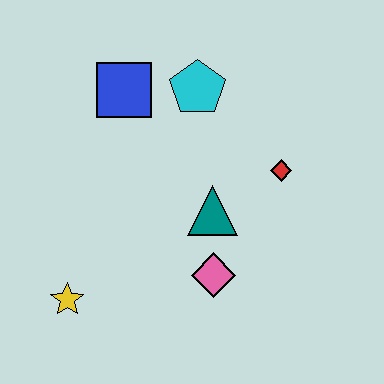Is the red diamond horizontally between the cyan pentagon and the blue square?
No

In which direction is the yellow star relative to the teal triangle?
The yellow star is to the left of the teal triangle.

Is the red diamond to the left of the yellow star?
No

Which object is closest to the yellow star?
The pink diamond is closest to the yellow star.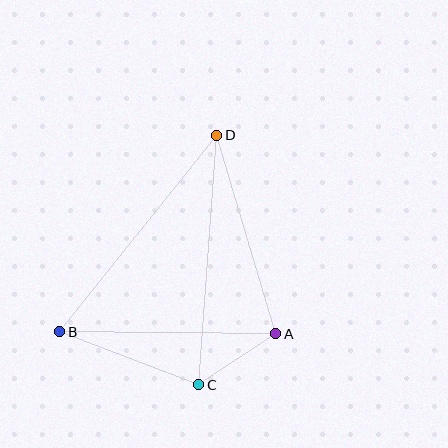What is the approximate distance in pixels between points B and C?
The distance between B and C is approximately 149 pixels.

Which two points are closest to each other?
Points A and C are closest to each other.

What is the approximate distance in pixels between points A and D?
The distance between A and D is approximately 207 pixels.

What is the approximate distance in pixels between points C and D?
The distance between C and D is approximately 250 pixels.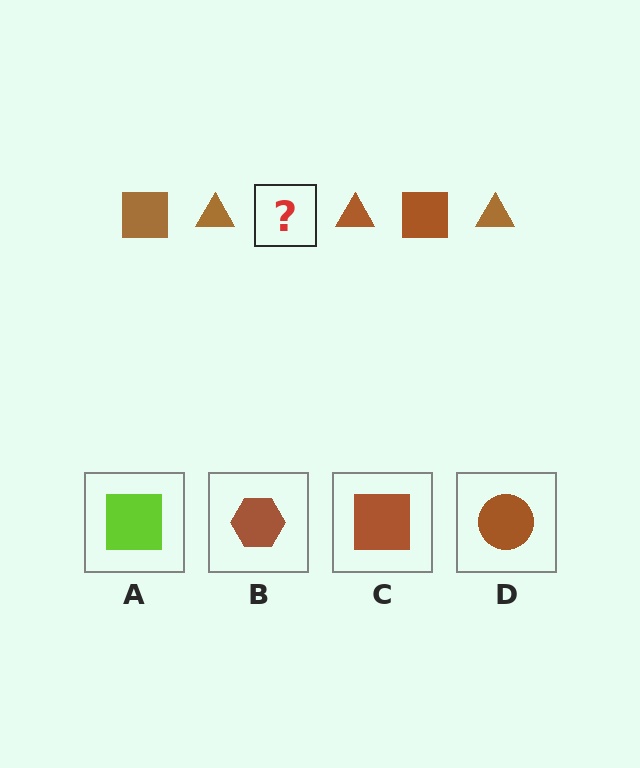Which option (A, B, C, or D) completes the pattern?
C.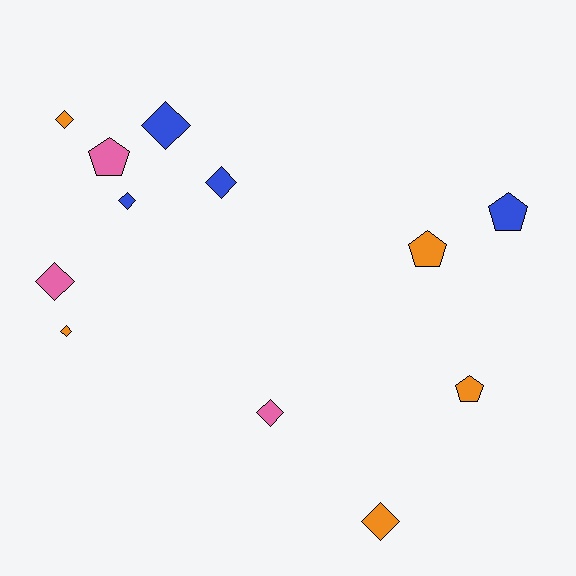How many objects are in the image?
There are 12 objects.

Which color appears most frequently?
Orange, with 5 objects.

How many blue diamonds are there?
There are 3 blue diamonds.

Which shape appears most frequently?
Diamond, with 8 objects.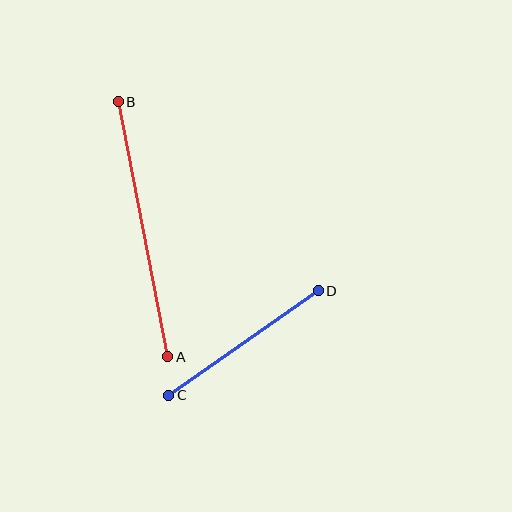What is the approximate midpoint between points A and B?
The midpoint is at approximately (143, 229) pixels.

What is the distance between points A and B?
The distance is approximately 260 pixels.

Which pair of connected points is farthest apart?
Points A and B are farthest apart.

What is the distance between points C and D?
The distance is approximately 183 pixels.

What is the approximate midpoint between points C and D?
The midpoint is at approximately (243, 343) pixels.